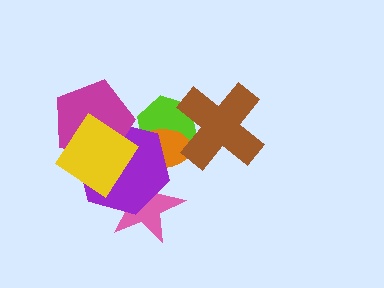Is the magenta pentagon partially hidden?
Yes, it is partially covered by another shape.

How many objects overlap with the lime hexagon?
3 objects overlap with the lime hexagon.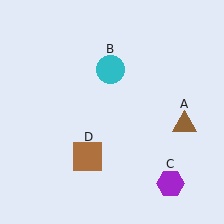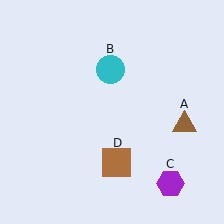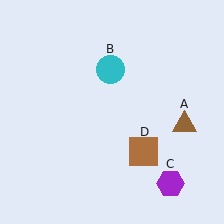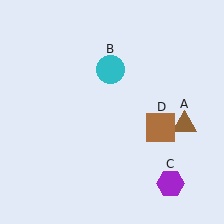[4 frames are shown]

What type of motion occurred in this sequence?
The brown square (object D) rotated counterclockwise around the center of the scene.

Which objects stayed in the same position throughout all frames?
Brown triangle (object A) and cyan circle (object B) and purple hexagon (object C) remained stationary.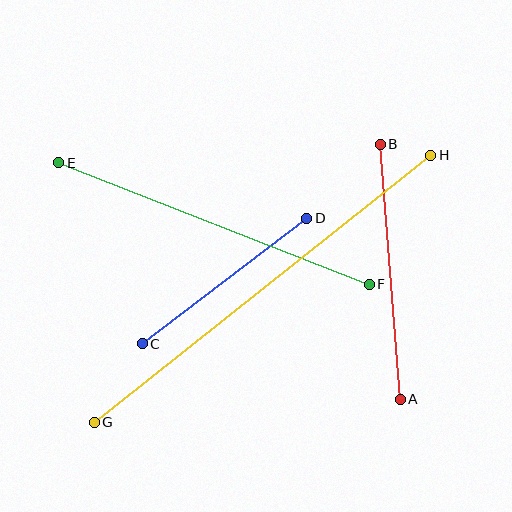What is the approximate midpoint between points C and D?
The midpoint is at approximately (224, 281) pixels.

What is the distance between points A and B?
The distance is approximately 256 pixels.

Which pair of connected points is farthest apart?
Points G and H are farthest apart.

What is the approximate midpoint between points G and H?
The midpoint is at approximately (262, 289) pixels.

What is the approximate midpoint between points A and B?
The midpoint is at approximately (390, 272) pixels.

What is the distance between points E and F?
The distance is approximately 333 pixels.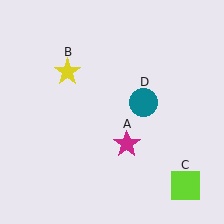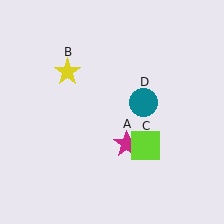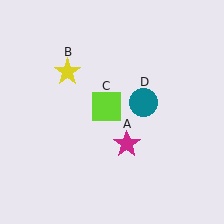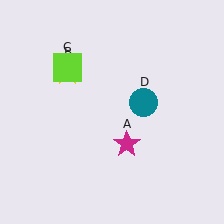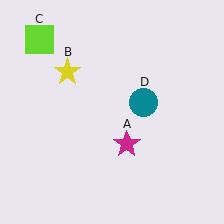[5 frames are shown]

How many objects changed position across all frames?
1 object changed position: lime square (object C).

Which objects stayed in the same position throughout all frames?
Magenta star (object A) and yellow star (object B) and teal circle (object D) remained stationary.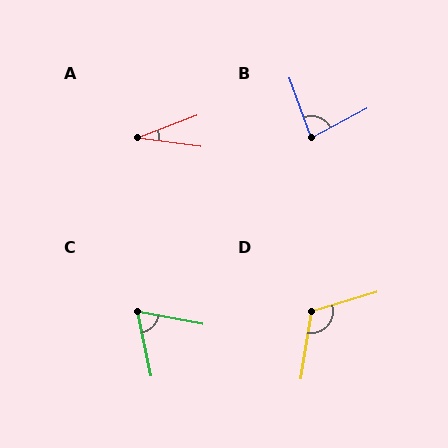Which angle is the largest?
D, at approximately 116 degrees.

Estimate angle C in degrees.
Approximately 68 degrees.